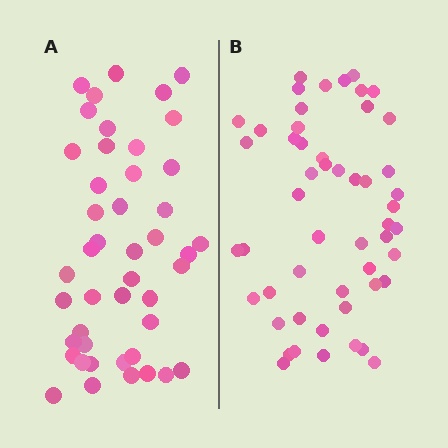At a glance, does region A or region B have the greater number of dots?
Region B (the right region) has more dots.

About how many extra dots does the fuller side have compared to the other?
Region B has roughly 8 or so more dots than region A.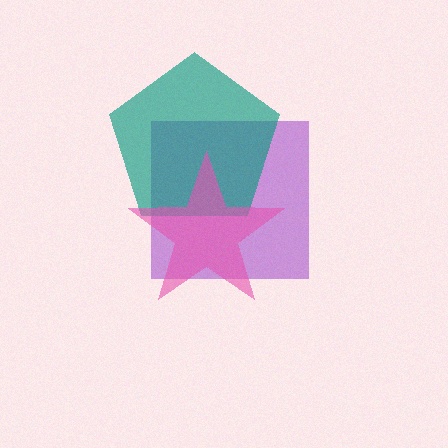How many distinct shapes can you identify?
There are 3 distinct shapes: a purple square, a teal pentagon, a pink star.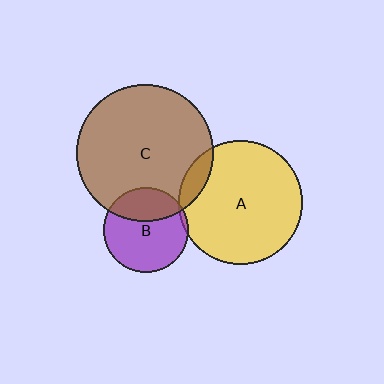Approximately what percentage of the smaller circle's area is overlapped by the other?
Approximately 30%.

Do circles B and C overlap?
Yes.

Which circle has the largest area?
Circle C (brown).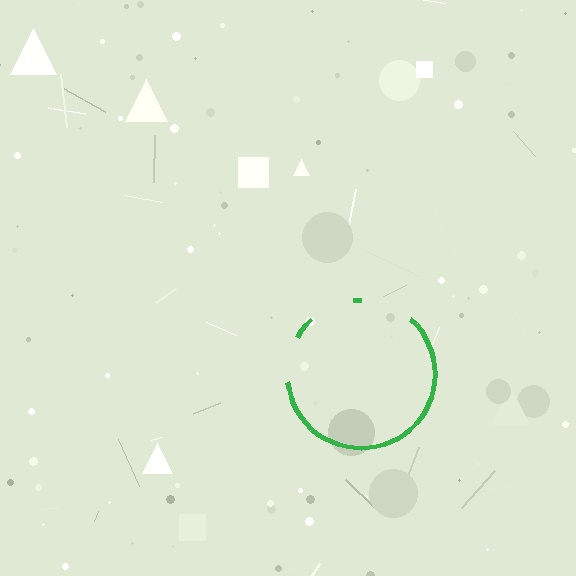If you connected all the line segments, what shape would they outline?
They would outline a circle.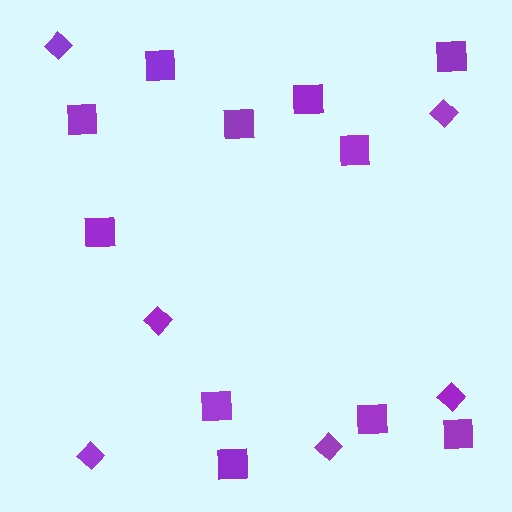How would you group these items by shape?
There are 2 groups: one group of squares (11) and one group of diamonds (6).